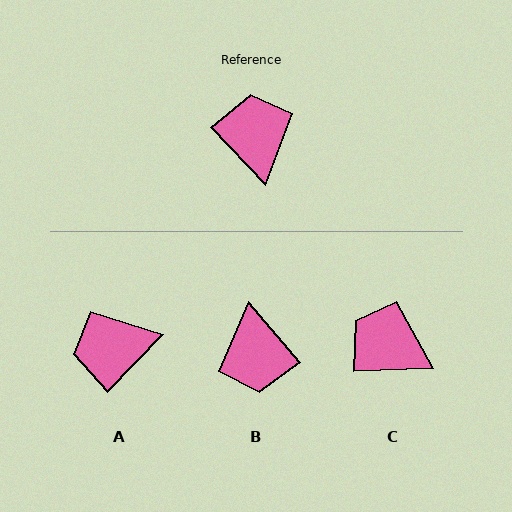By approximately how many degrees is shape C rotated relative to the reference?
Approximately 49 degrees counter-clockwise.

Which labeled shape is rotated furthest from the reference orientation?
B, about 177 degrees away.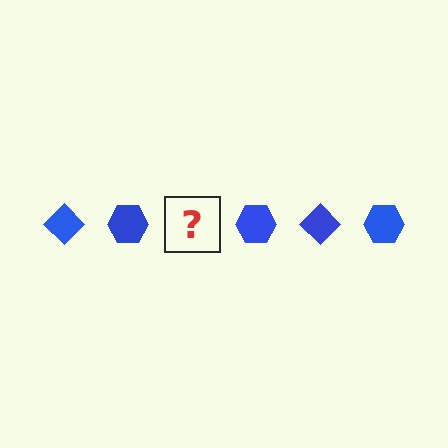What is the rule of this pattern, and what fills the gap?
The rule is that the pattern cycles through diamond, hexagon shapes in blue. The gap should be filled with a blue diamond.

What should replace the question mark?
The question mark should be replaced with a blue diamond.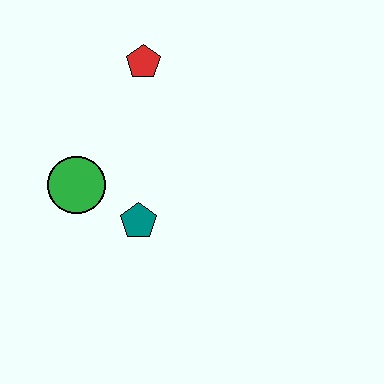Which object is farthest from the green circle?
The red pentagon is farthest from the green circle.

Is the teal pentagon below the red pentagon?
Yes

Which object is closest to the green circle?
The teal pentagon is closest to the green circle.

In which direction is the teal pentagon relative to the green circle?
The teal pentagon is to the right of the green circle.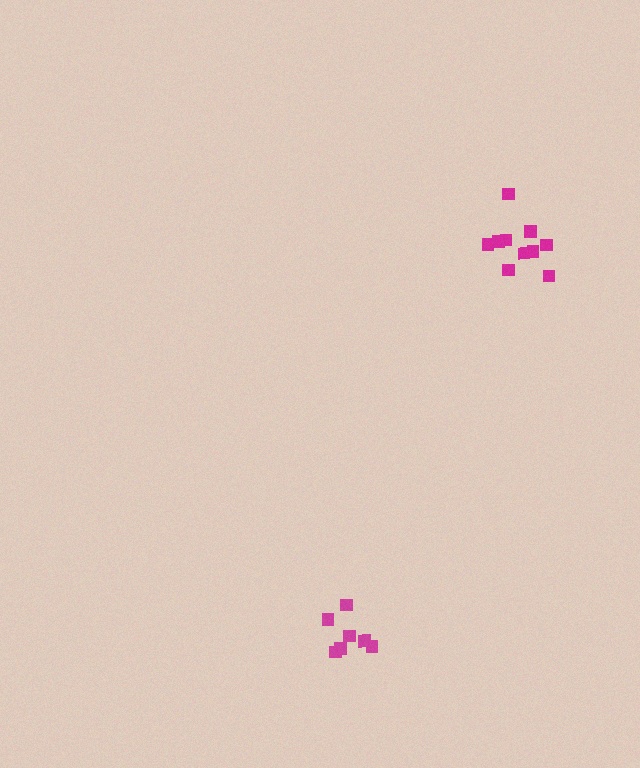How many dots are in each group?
Group 1: 7 dots, Group 2: 10 dots (17 total).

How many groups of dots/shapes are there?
There are 2 groups.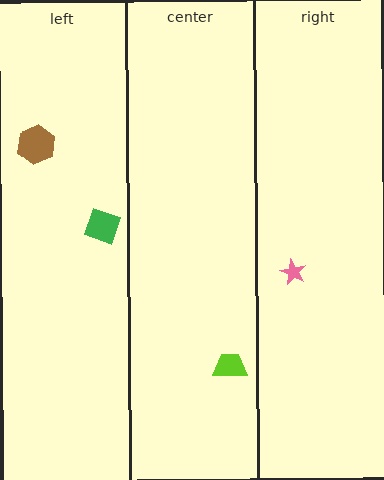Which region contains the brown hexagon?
The left region.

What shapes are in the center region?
The lime trapezoid.